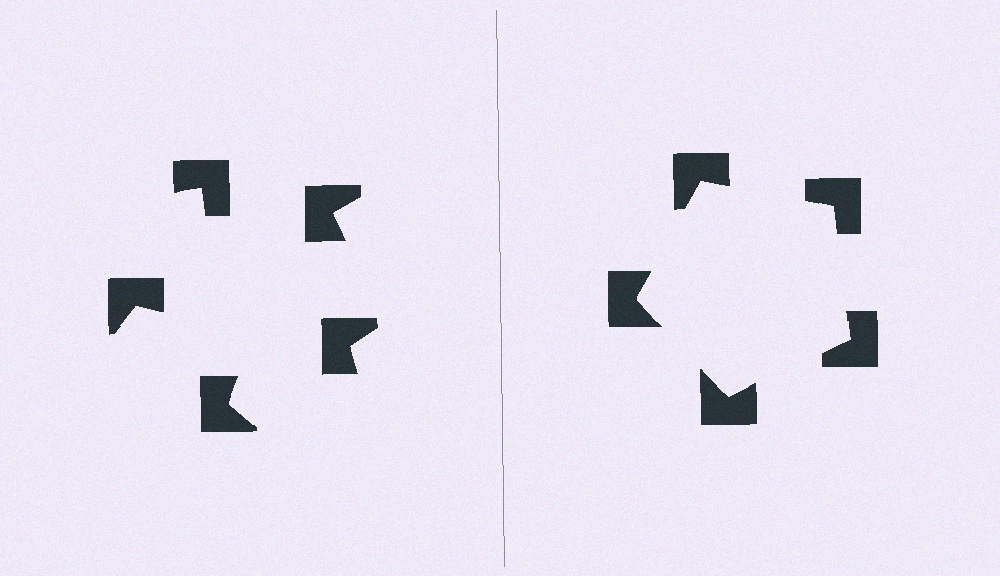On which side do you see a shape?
An illusory pentagon appears on the right side. On the left side the wedge cuts are rotated, so no coherent shape forms.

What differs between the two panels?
The notched squares are positioned identically on both sides; only the wedge orientations differ. On the right they align to a pentagon; on the left they are misaligned.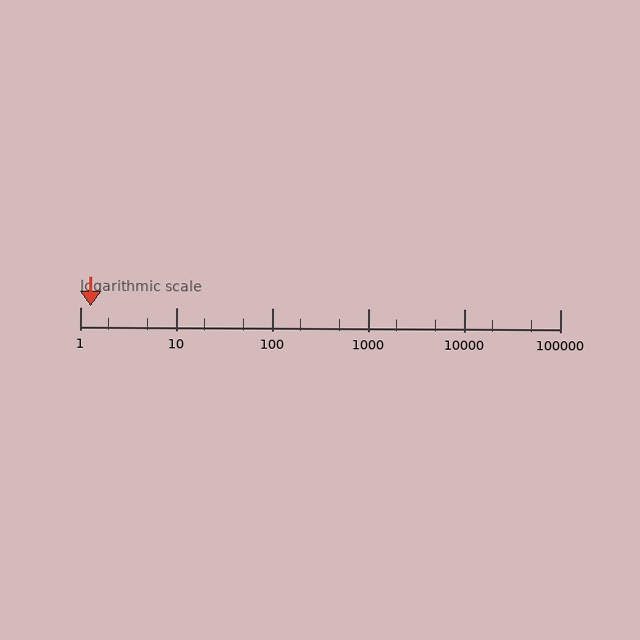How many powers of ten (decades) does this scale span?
The scale spans 5 decades, from 1 to 100000.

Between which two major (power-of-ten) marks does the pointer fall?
The pointer is between 1 and 10.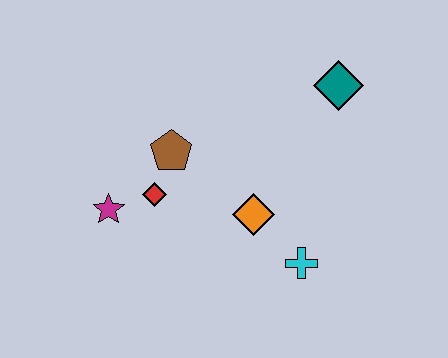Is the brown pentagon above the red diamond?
Yes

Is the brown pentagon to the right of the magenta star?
Yes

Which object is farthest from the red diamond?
The teal diamond is farthest from the red diamond.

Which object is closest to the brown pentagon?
The red diamond is closest to the brown pentagon.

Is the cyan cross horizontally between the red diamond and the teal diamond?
Yes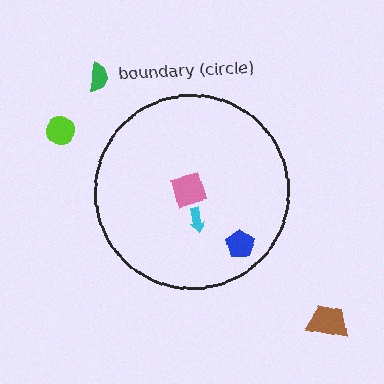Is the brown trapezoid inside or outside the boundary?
Outside.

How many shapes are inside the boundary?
3 inside, 3 outside.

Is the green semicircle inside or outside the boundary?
Outside.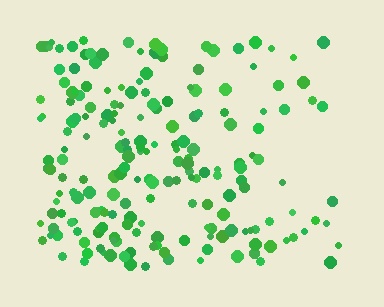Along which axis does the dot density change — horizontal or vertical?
Horizontal.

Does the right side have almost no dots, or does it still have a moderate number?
Still a moderate number, just noticeably fewer than the left.